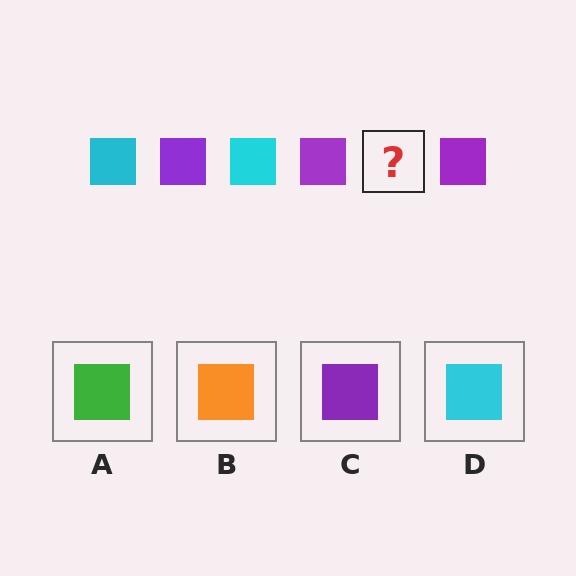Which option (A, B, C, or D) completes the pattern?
D.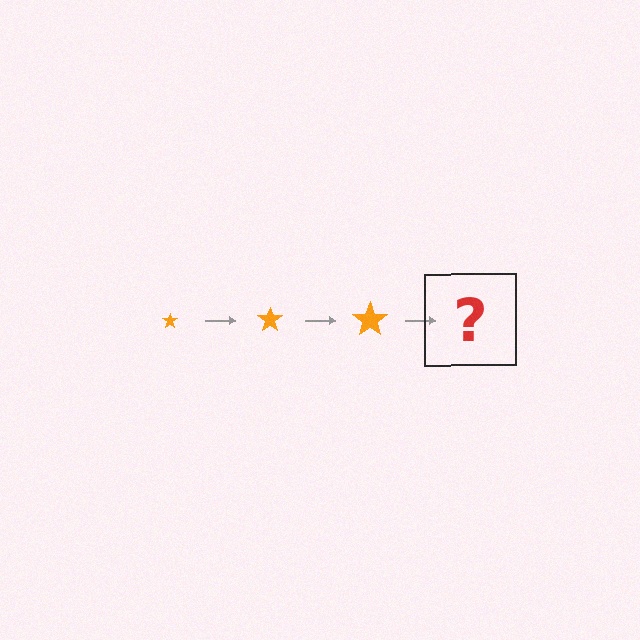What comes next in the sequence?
The next element should be an orange star, larger than the previous one.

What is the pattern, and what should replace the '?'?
The pattern is that the star gets progressively larger each step. The '?' should be an orange star, larger than the previous one.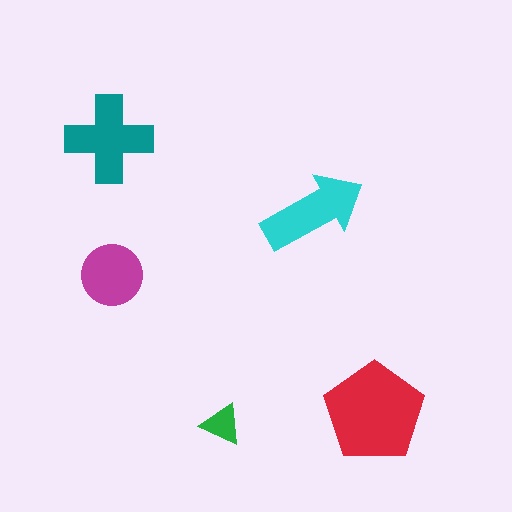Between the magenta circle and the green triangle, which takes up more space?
The magenta circle.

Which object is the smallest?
The green triangle.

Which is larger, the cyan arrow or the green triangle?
The cyan arrow.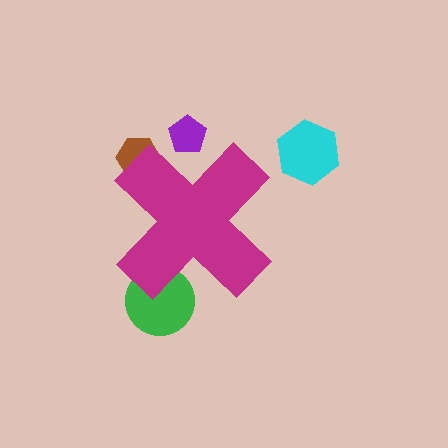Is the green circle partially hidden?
Yes, the green circle is partially hidden behind the magenta cross.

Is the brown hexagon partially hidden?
Yes, the brown hexagon is partially hidden behind the magenta cross.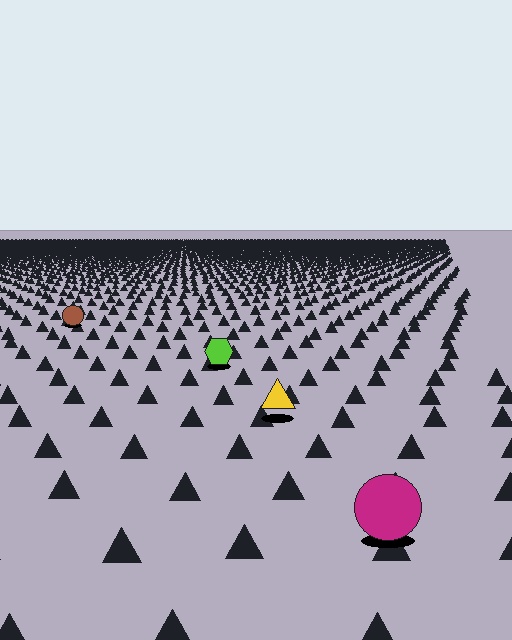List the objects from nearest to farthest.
From nearest to farthest: the magenta circle, the yellow triangle, the lime hexagon, the brown circle.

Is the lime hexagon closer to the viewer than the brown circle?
Yes. The lime hexagon is closer — you can tell from the texture gradient: the ground texture is coarser near it.